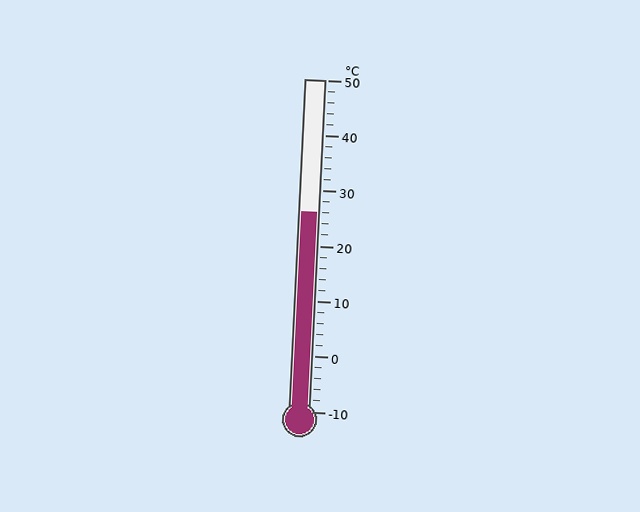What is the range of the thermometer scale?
The thermometer scale ranges from -10°C to 50°C.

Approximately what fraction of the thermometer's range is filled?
The thermometer is filled to approximately 60% of its range.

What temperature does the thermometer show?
The thermometer shows approximately 26°C.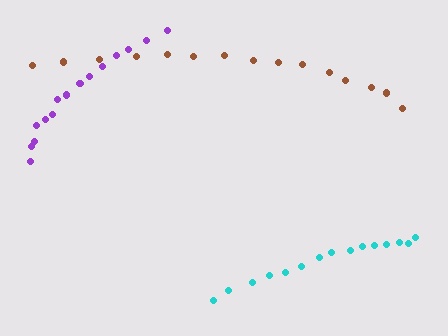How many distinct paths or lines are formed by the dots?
There are 3 distinct paths.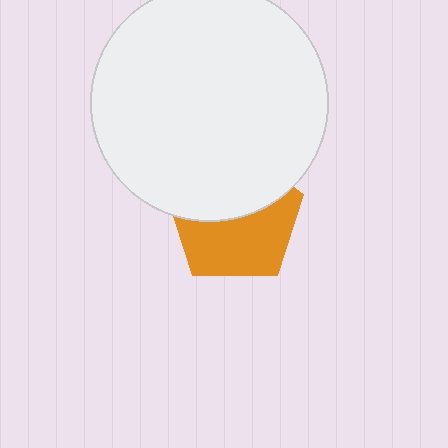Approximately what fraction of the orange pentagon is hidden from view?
Roughly 47% of the orange pentagon is hidden behind the white circle.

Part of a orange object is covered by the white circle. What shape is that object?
It is a pentagon.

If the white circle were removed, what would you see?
You would see the complete orange pentagon.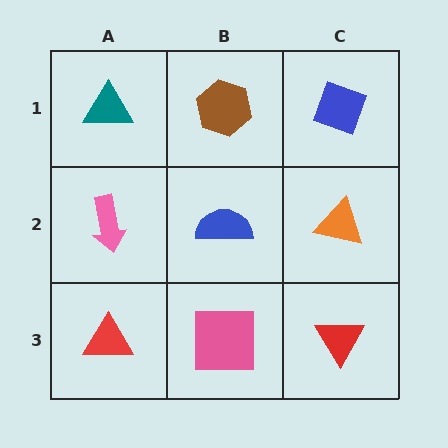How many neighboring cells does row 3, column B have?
3.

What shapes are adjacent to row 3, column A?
A pink arrow (row 2, column A), a pink square (row 3, column B).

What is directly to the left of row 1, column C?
A brown hexagon.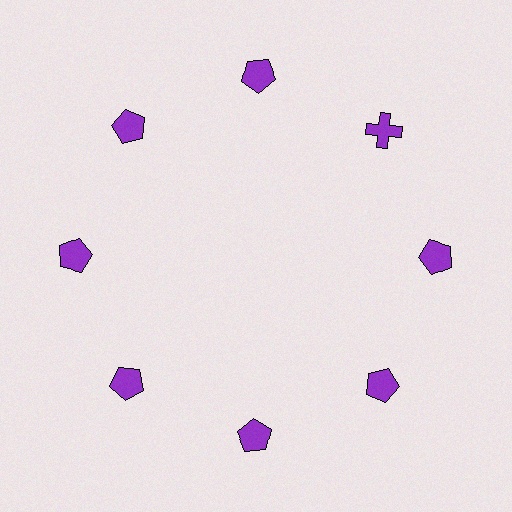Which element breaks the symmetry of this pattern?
The purple cross at roughly the 2 o'clock position breaks the symmetry. All other shapes are purple pentagons.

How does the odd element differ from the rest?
It has a different shape: cross instead of pentagon.